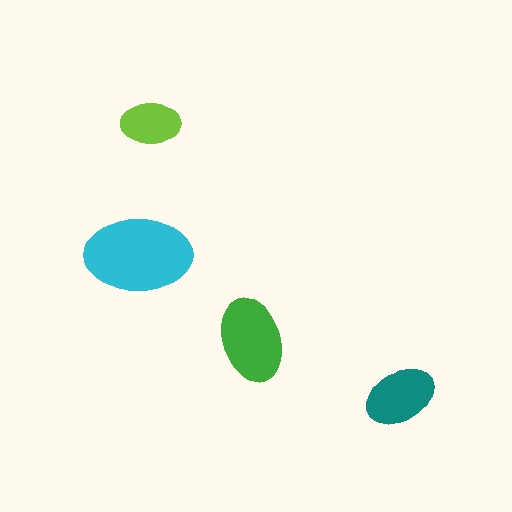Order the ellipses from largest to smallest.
the cyan one, the green one, the teal one, the lime one.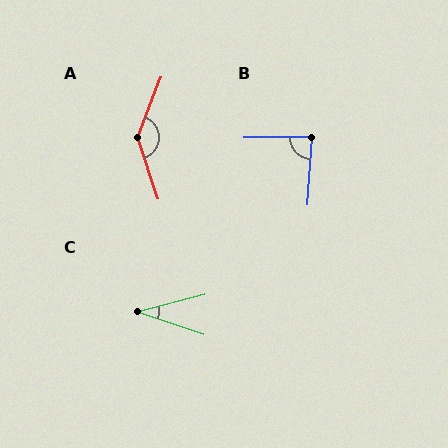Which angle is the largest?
A, at approximately 140 degrees.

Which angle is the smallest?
C, at approximately 33 degrees.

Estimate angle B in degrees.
Approximately 86 degrees.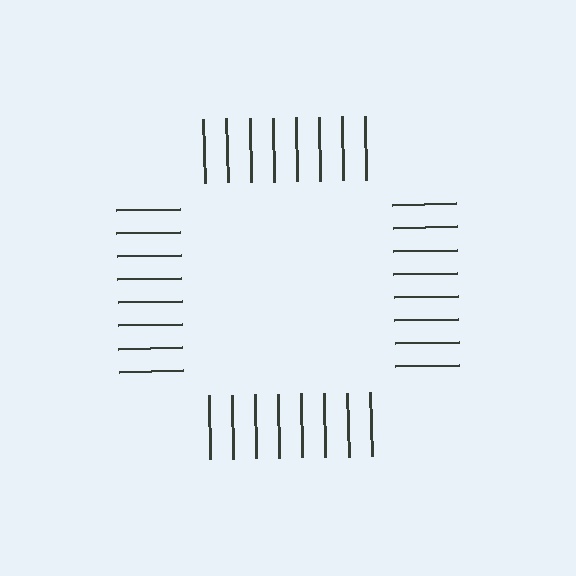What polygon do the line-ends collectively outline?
An illusory square — the line segments terminate on its edges but no continuous stroke is drawn.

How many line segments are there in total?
32 — 8 along each of the 4 edges.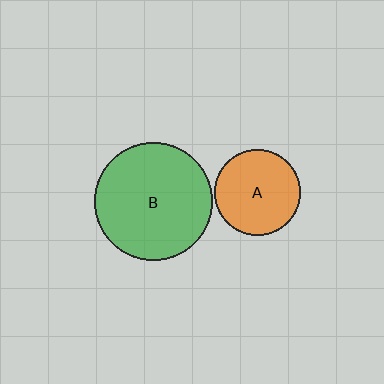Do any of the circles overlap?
No, none of the circles overlap.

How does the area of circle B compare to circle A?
Approximately 1.9 times.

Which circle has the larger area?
Circle B (green).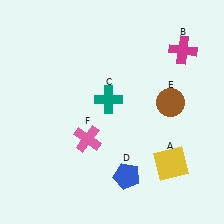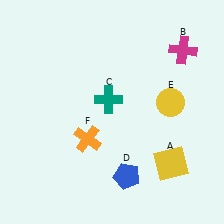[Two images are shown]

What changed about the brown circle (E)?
In Image 1, E is brown. In Image 2, it changed to yellow.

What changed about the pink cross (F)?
In Image 1, F is pink. In Image 2, it changed to orange.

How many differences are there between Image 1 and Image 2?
There are 2 differences between the two images.